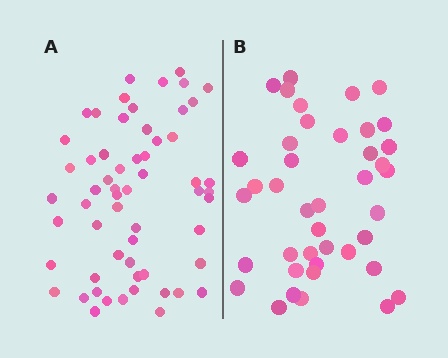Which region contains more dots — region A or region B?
Region A (the left region) has more dots.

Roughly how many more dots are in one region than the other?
Region A has approximately 20 more dots than region B.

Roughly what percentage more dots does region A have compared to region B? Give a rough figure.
About 45% more.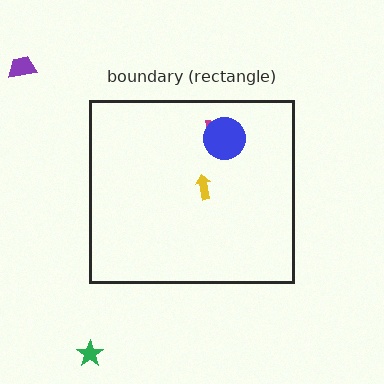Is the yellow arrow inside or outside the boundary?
Inside.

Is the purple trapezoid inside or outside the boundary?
Outside.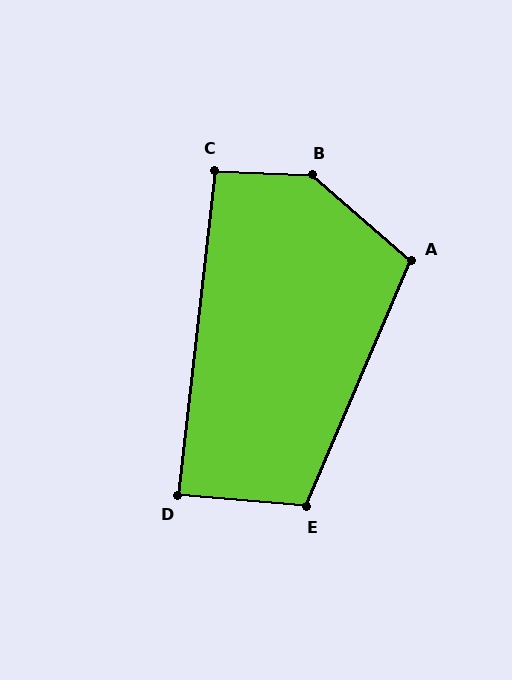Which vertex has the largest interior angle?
B, at approximately 142 degrees.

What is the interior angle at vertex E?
Approximately 108 degrees (obtuse).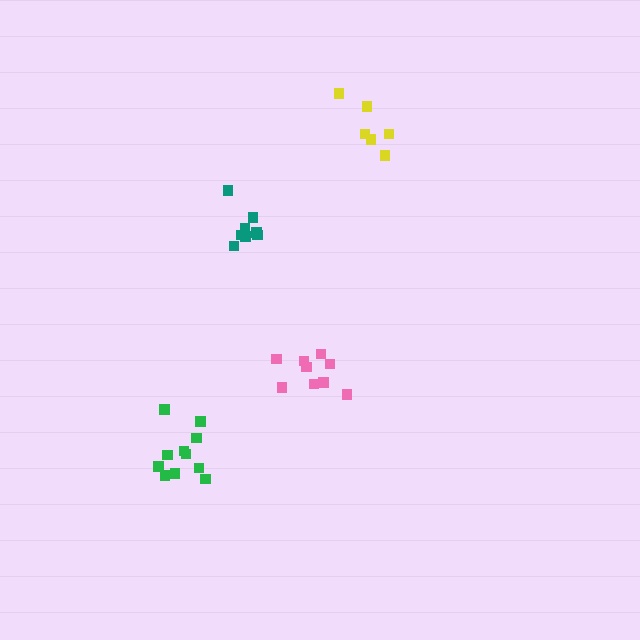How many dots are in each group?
Group 1: 8 dots, Group 2: 9 dots, Group 3: 6 dots, Group 4: 11 dots (34 total).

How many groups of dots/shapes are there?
There are 4 groups.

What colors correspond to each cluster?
The clusters are colored: teal, pink, yellow, green.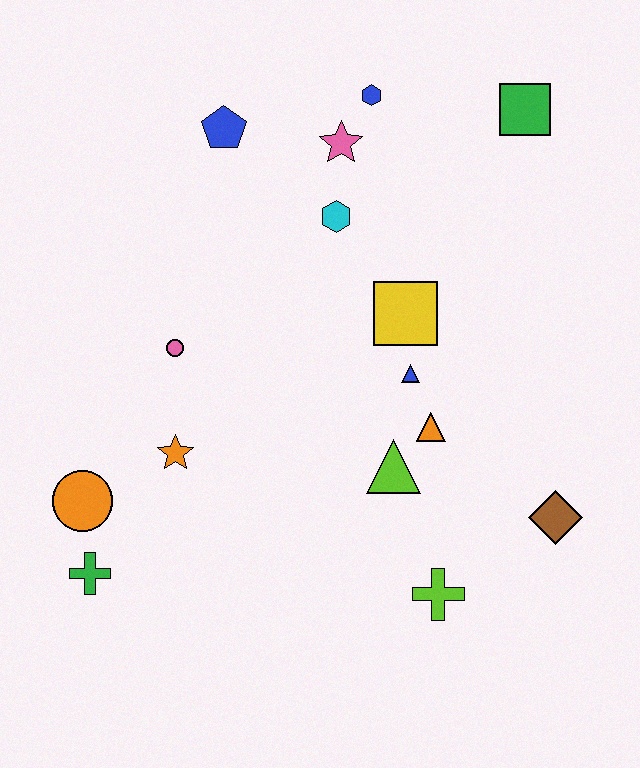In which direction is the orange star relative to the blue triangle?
The orange star is to the left of the blue triangle.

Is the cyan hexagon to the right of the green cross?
Yes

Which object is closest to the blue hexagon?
The pink star is closest to the blue hexagon.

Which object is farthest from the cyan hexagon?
The green cross is farthest from the cyan hexagon.